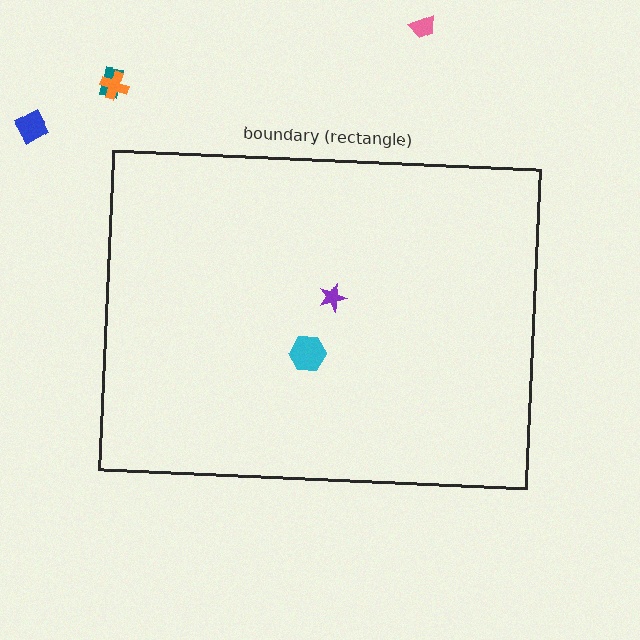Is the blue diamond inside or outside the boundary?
Outside.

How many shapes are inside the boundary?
2 inside, 4 outside.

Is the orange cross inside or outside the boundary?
Outside.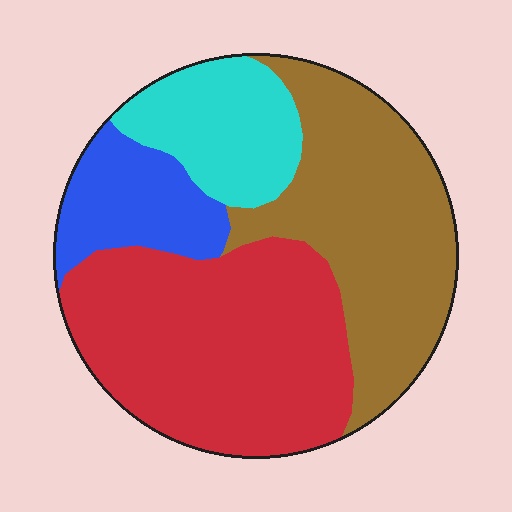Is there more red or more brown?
Red.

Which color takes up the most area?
Red, at roughly 40%.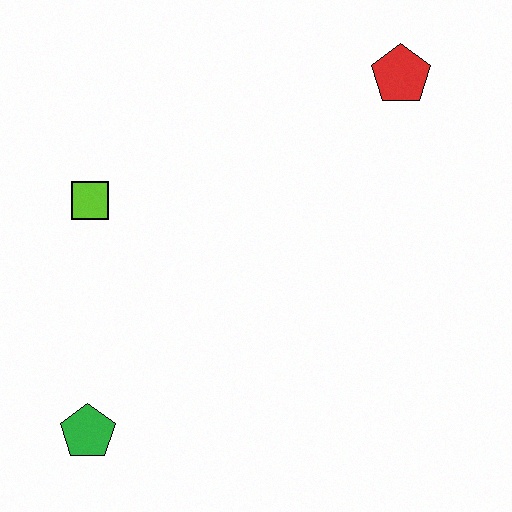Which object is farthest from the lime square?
The red pentagon is farthest from the lime square.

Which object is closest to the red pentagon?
The lime square is closest to the red pentagon.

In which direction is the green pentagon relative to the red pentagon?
The green pentagon is below the red pentagon.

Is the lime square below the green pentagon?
No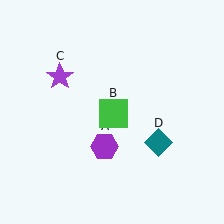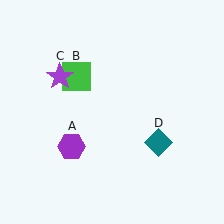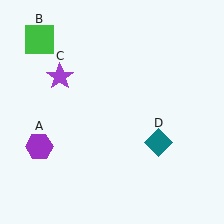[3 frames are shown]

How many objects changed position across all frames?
2 objects changed position: purple hexagon (object A), green square (object B).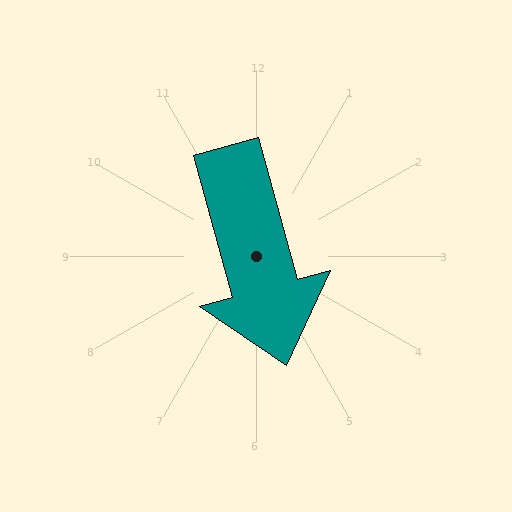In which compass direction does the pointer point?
South.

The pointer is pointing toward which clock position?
Roughly 5 o'clock.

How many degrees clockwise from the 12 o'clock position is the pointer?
Approximately 165 degrees.